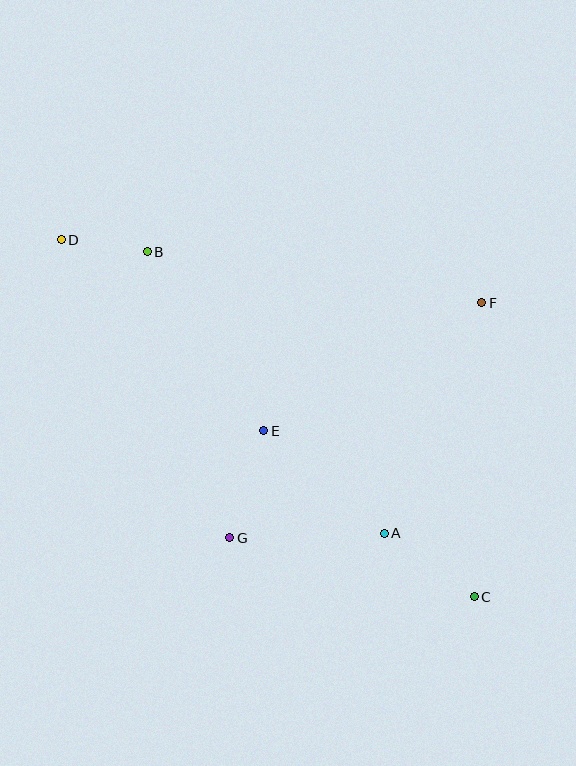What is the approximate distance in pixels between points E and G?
The distance between E and G is approximately 112 pixels.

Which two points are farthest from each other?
Points C and D are farthest from each other.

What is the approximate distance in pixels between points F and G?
The distance between F and G is approximately 345 pixels.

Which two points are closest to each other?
Points B and D are closest to each other.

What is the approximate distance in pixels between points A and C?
The distance between A and C is approximately 110 pixels.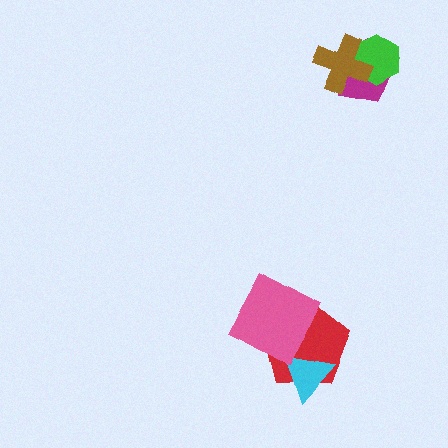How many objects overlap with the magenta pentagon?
2 objects overlap with the magenta pentagon.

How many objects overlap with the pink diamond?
2 objects overlap with the pink diamond.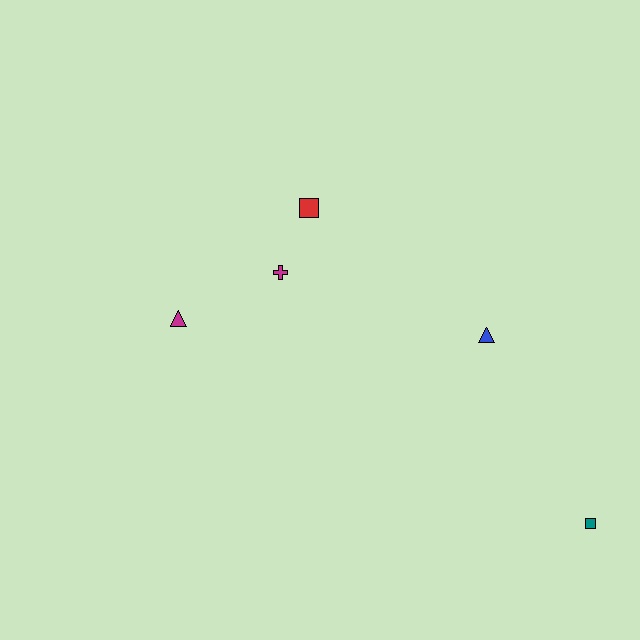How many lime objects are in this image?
There are no lime objects.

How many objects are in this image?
There are 5 objects.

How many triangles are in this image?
There are 2 triangles.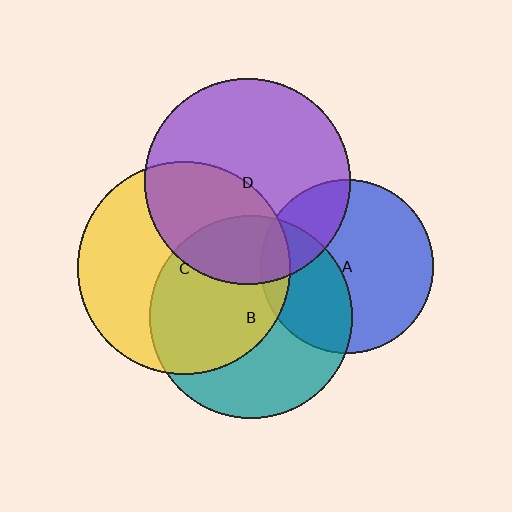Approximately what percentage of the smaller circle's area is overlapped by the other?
Approximately 25%.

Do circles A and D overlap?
Yes.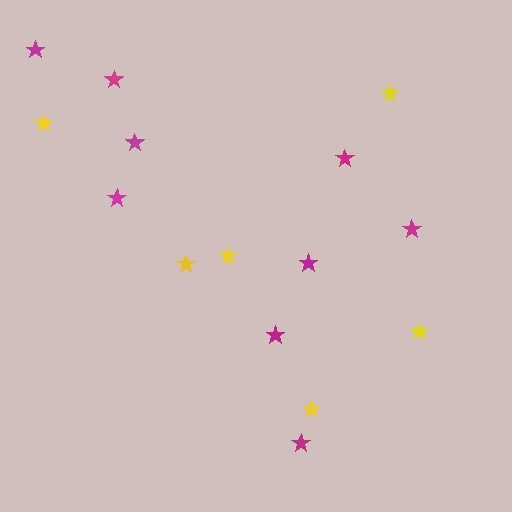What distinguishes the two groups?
There are 2 groups: one group of yellow stars (6) and one group of magenta stars (9).